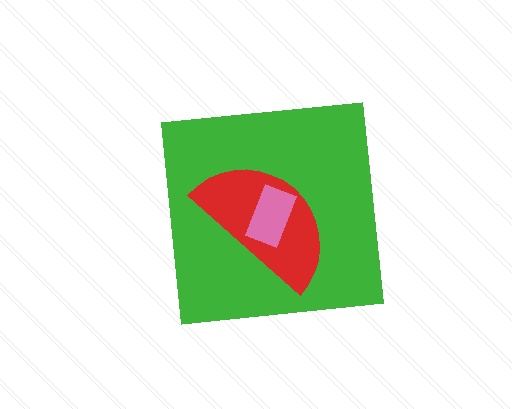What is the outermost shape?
The green square.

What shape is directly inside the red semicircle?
The pink rectangle.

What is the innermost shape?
The pink rectangle.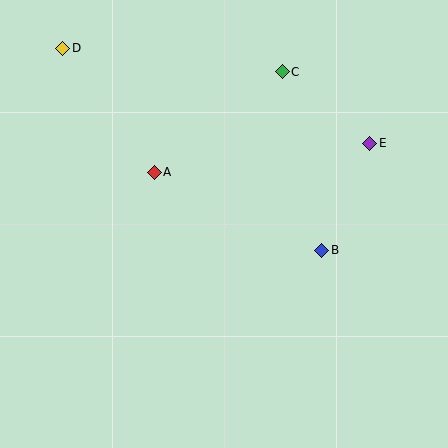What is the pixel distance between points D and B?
The distance between D and B is 328 pixels.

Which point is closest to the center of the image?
Point A at (154, 172) is closest to the center.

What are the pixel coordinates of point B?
Point B is at (322, 250).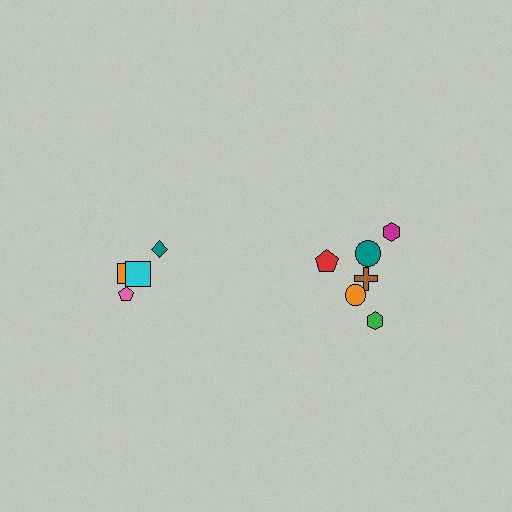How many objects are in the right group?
There are 6 objects.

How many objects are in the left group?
There are 4 objects.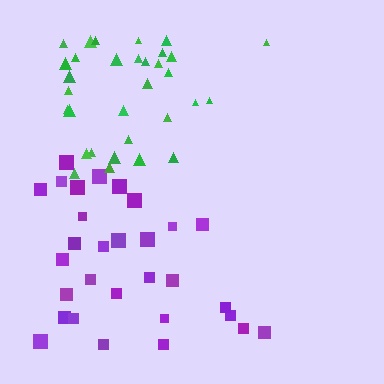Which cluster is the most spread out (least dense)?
Purple.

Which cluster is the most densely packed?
Green.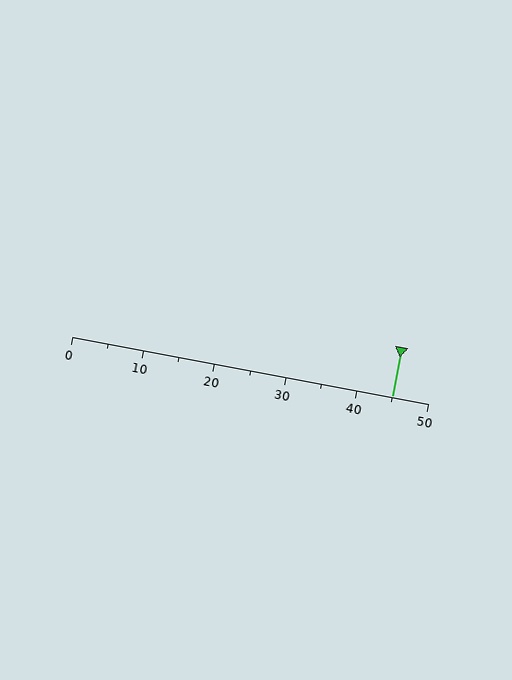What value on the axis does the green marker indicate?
The marker indicates approximately 45.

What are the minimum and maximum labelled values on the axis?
The axis runs from 0 to 50.